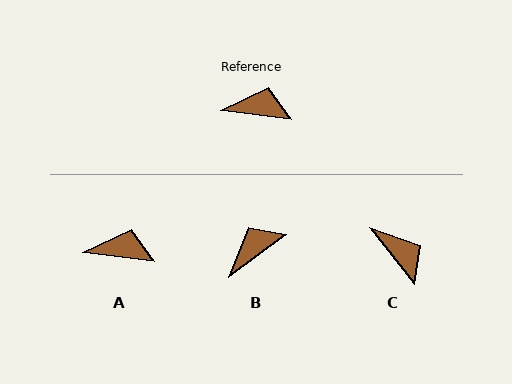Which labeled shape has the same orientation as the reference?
A.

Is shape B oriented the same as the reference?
No, it is off by about 43 degrees.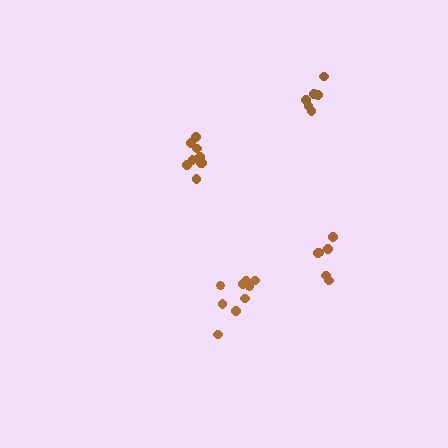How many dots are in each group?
Group 1: 7 dots, Group 2: 6 dots, Group 3: 9 dots, Group 4: 9 dots (31 total).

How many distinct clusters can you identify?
There are 4 distinct clusters.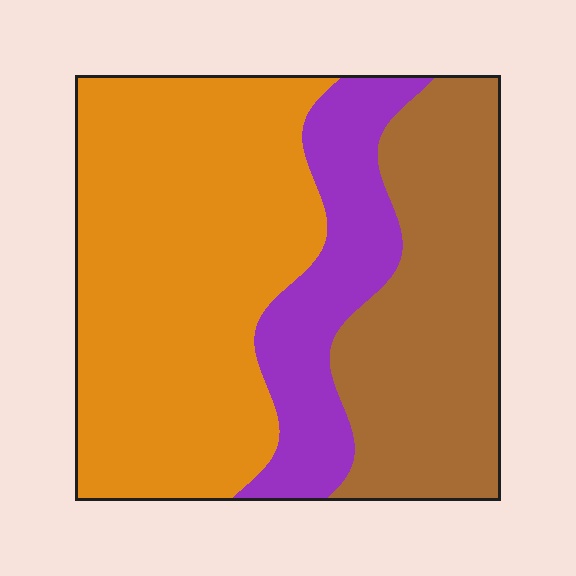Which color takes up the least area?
Purple, at roughly 20%.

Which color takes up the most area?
Orange, at roughly 50%.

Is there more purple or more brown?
Brown.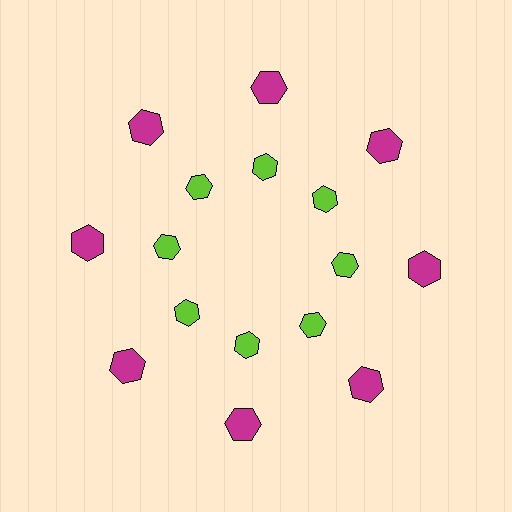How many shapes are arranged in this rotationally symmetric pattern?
There are 16 shapes, arranged in 8 groups of 2.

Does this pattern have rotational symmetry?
Yes, this pattern has 8-fold rotational symmetry. It looks the same after rotating 45 degrees around the center.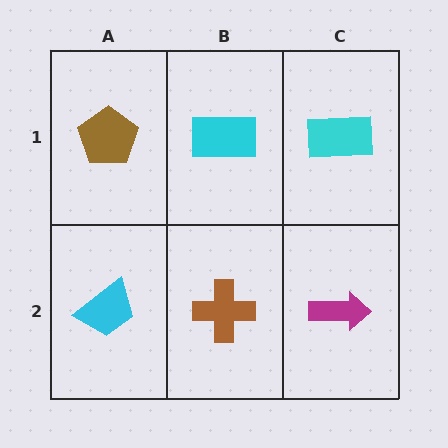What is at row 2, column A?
A cyan trapezoid.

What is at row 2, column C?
A magenta arrow.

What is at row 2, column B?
A brown cross.